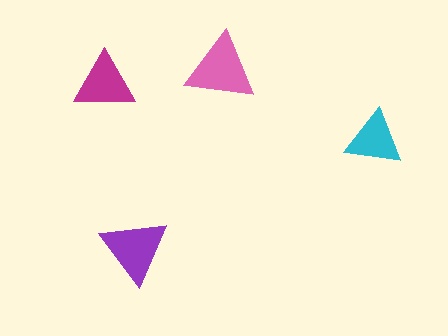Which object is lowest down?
The purple triangle is bottommost.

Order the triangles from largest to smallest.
the pink one, the purple one, the magenta one, the cyan one.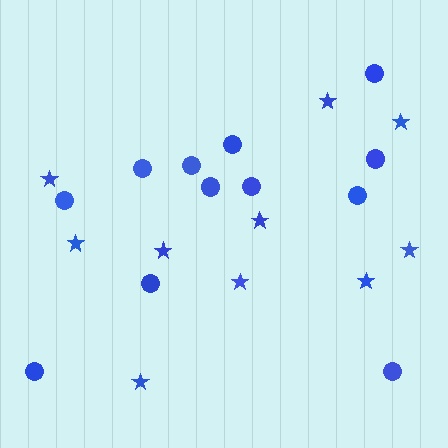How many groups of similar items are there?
There are 2 groups: one group of circles (12) and one group of stars (10).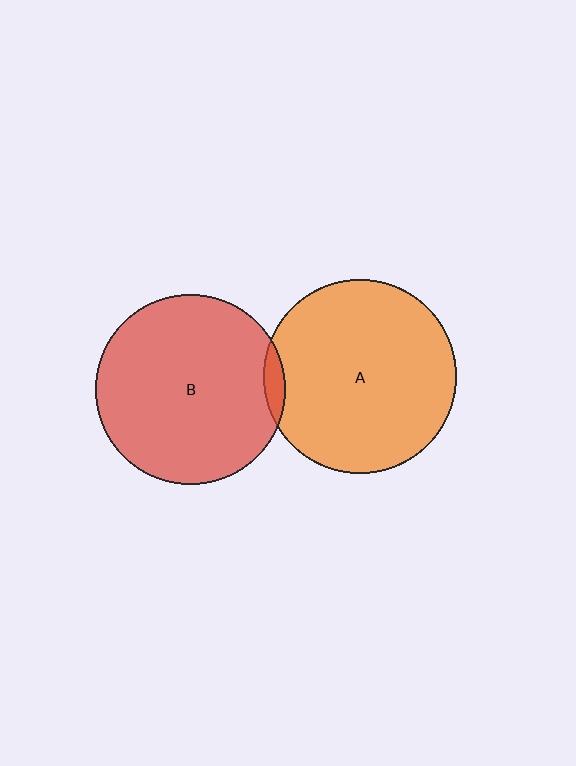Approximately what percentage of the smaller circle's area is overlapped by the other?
Approximately 5%.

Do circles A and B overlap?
Yes.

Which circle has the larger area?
Circle A (orange).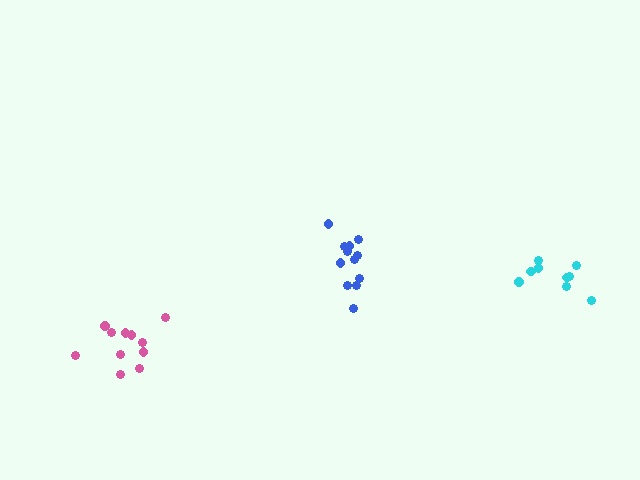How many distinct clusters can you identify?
There are 3 distinct clusters.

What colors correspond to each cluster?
The clusters are colored: cyan, pink, blue.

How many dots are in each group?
Group 1: 9 dots, Group 2: 11 dots, Group 3: 12 dots (32 total).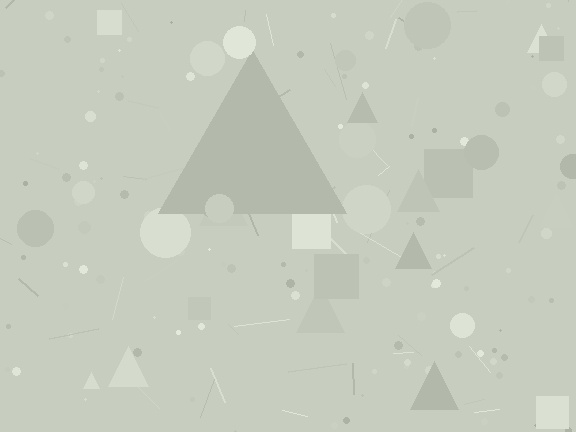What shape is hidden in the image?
A triangle is hidden in the image.